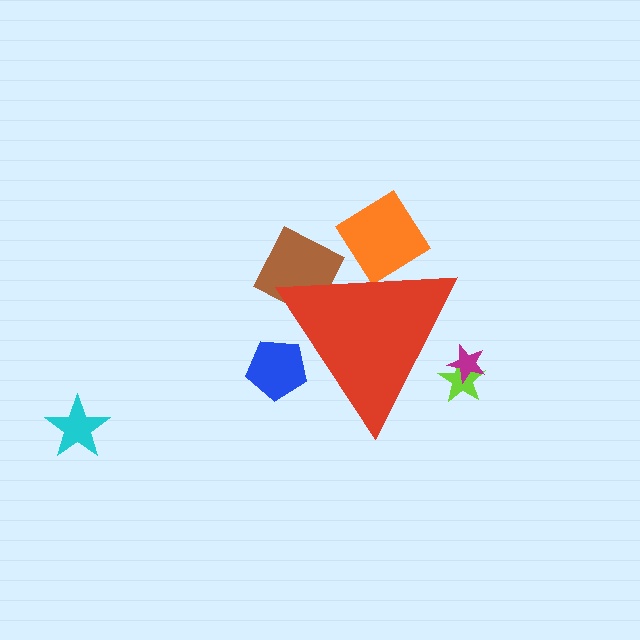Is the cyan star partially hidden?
No, the cyan star is fully visible.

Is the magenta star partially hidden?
Yes, the magenta star is partially hidden behind the red triangle.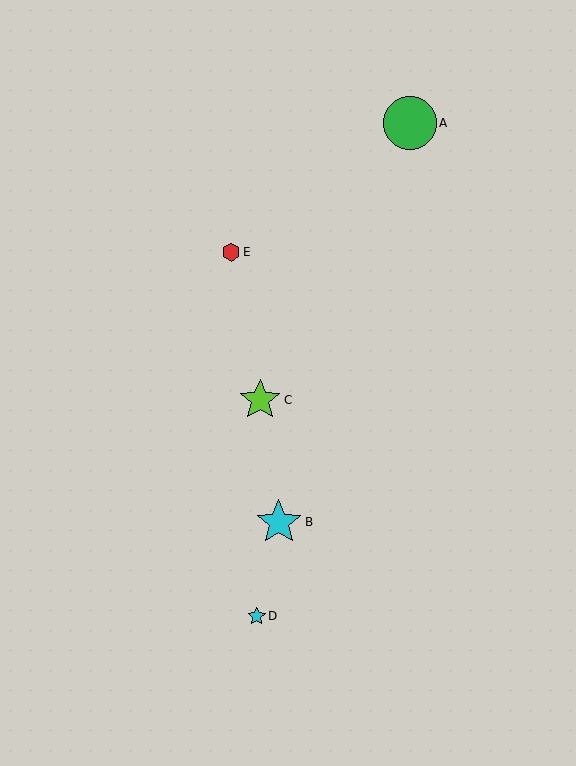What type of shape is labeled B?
Shape B is a cyan star.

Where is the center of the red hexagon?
The center of the red hexagon is at (231, 252).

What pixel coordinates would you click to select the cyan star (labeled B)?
Click at (279, 522) to select the cyan star B.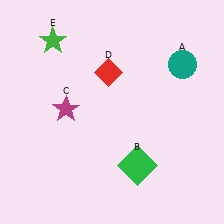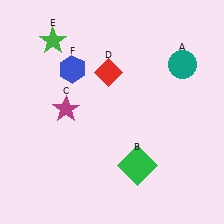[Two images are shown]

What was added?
A blue hexagon (F) was added in Image 2.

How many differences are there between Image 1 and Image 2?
There is 1 difference between the two images.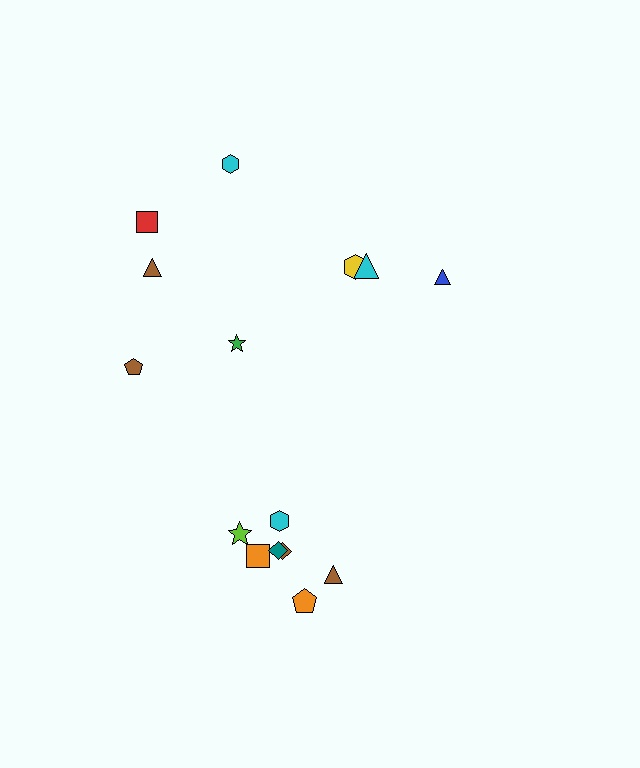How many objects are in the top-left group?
There are 5 objects.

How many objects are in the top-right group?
There are 3 objects.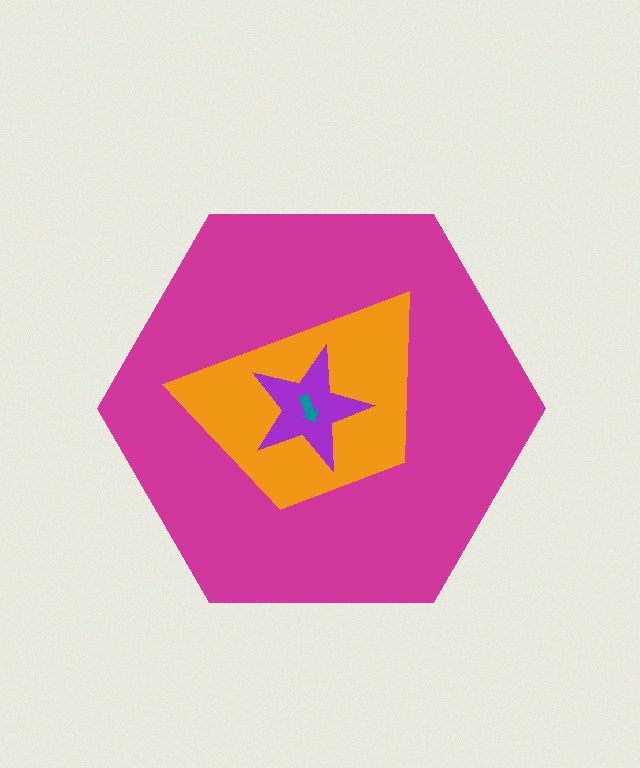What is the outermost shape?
The magenta hexagon.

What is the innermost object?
The teal arrow.